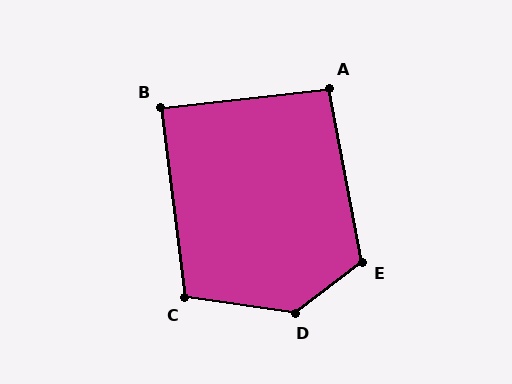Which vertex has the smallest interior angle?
B, at approximately 89 degrees.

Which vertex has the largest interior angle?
D, at approximately 135 degrees.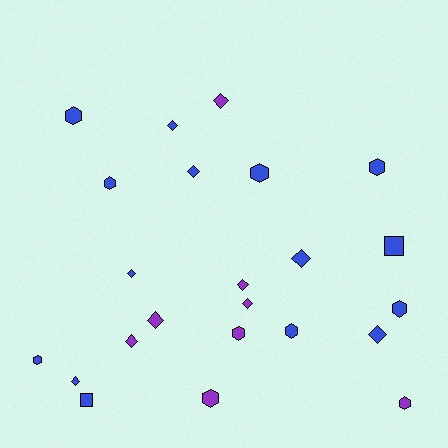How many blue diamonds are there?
There are 6 blue diamonds.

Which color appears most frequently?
Blue, with 15 objects.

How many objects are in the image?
There are 23 objects.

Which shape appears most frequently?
Diamond, with 11 objects.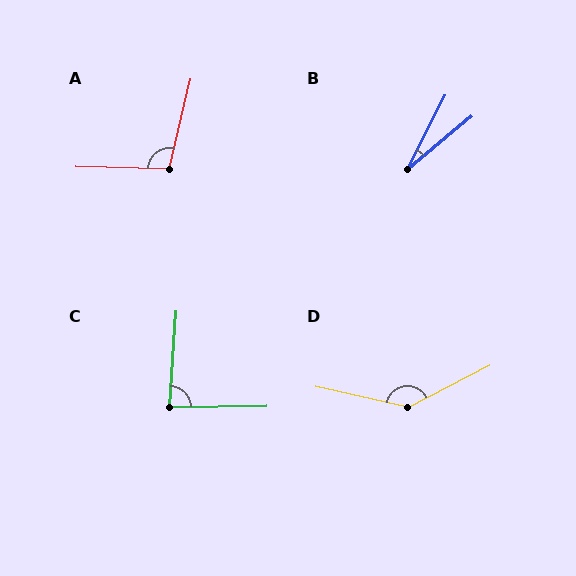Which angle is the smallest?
B, at approximately 23 degrees.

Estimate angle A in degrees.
Approximately 102 degrees.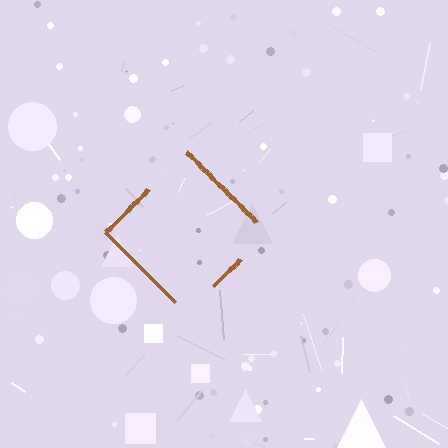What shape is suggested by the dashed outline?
The dashed outline suggests a diamond.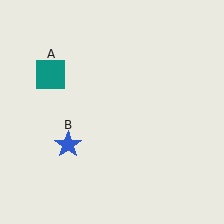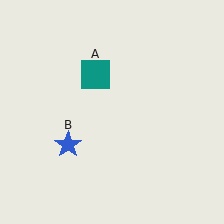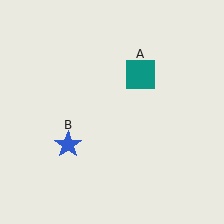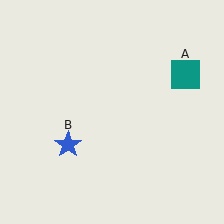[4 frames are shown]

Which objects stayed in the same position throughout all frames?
Blue star (object B) remained stationary.